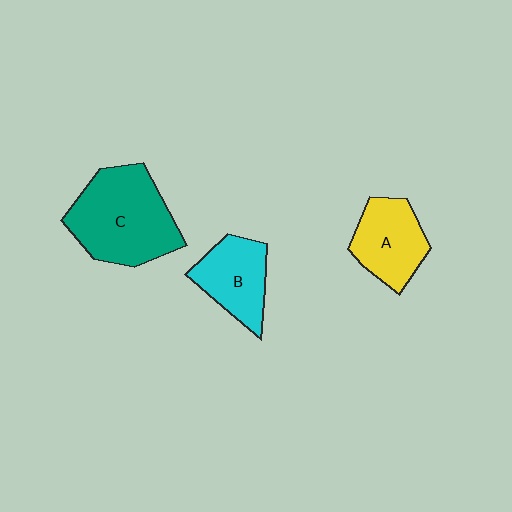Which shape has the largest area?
Shape C (teal).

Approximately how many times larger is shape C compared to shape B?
Approximately 1.7 times.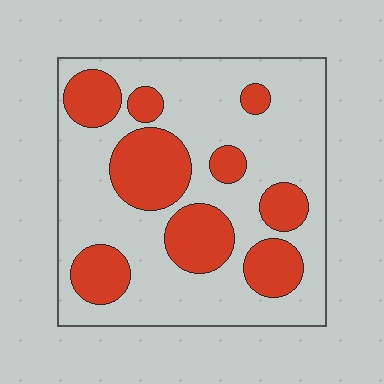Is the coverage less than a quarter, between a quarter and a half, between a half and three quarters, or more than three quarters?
Between a quarter and a half.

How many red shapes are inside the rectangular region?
9.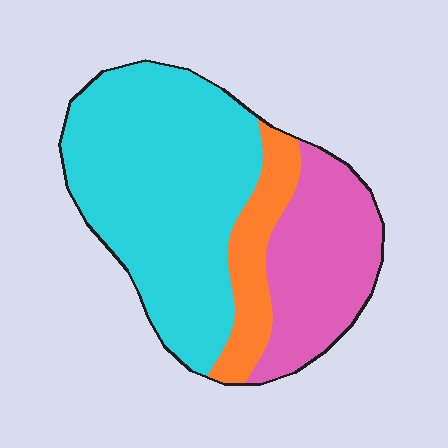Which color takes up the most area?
Cyan, at roughly 60%.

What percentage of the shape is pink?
Pink takes up about one quarter (1/4) of the shape.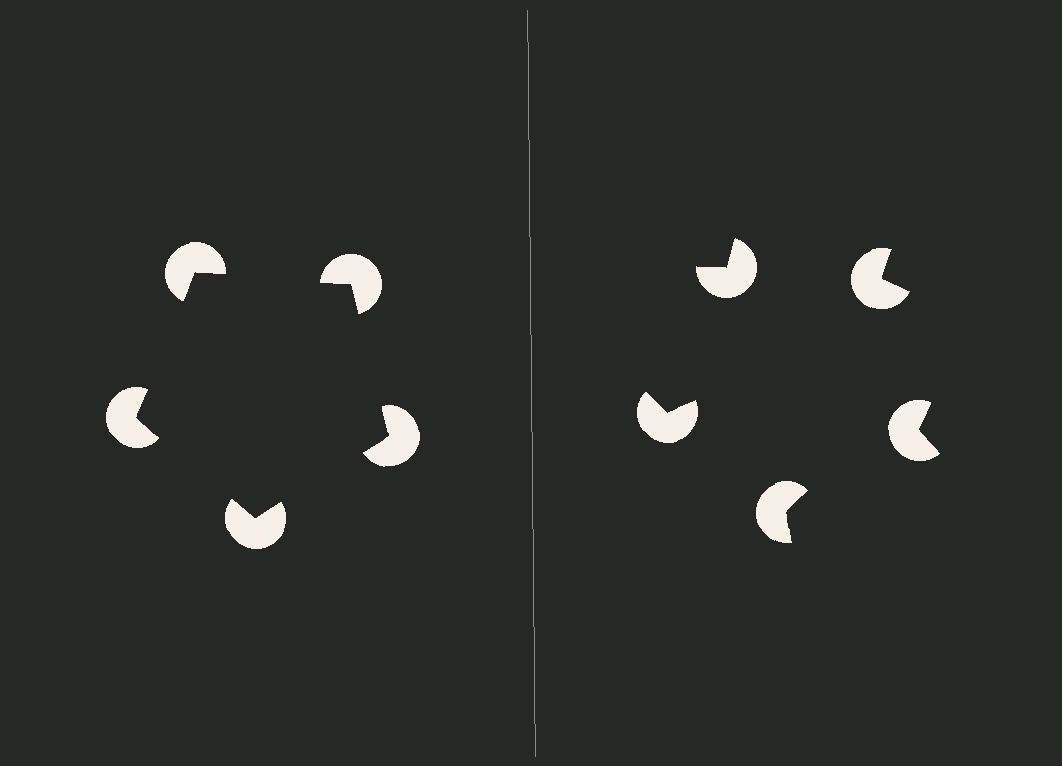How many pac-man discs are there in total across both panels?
10 — 5 on each side.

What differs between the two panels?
The pac-man discs are positioned identically on both sides; only the wedge orientations differ. On the left they align to a pentagon; on the right they are misaligned.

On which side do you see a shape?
An illusory pentagon appears on the left side. On the right side the wedge cuts are rotated, so no coherent shape forms.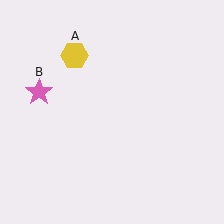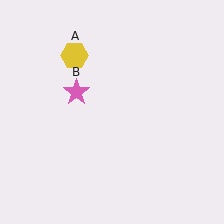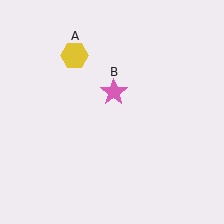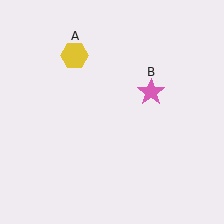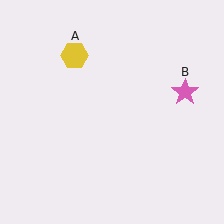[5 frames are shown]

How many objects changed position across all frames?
1 object changed position: pink star (object B).